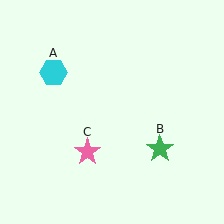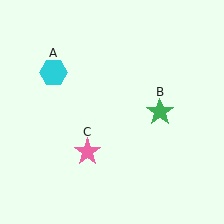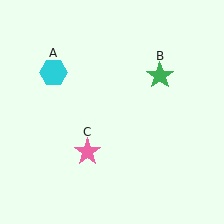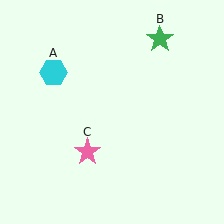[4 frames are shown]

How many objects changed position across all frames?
1 object changed position: green star (object B).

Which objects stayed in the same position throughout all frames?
Cyan hexagon (object A) and pink star (object C) remained stationary.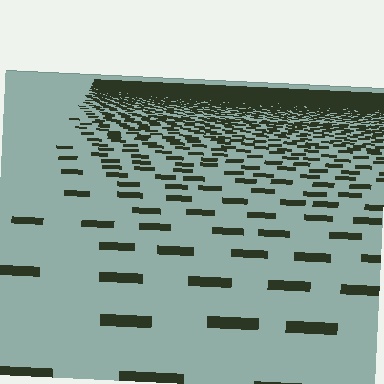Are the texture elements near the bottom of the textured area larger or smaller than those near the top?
Larger. Near the bottom, elements are closer to the viewer and appear at a bigger on-screen size.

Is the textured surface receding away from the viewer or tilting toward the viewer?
The surface is receding away from the viewer. Texture elements get smaller and denser toward the top.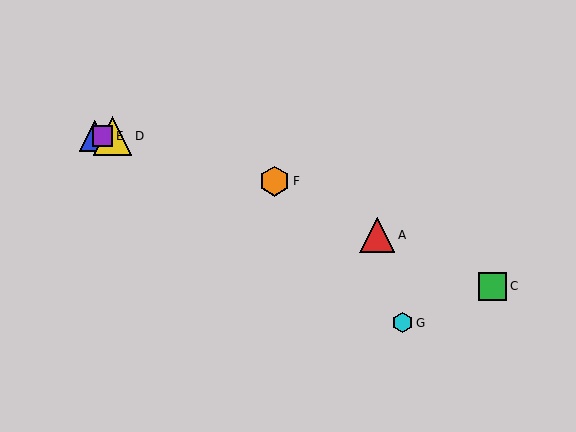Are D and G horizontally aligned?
No, D is at y≈136 and G is at y≈323.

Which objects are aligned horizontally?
Objects B, D, E are aligned horizontally.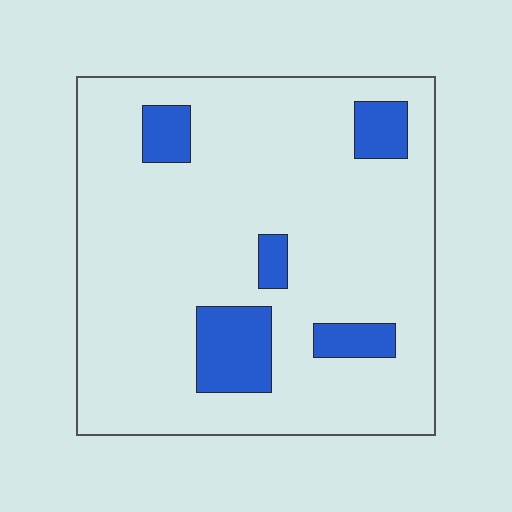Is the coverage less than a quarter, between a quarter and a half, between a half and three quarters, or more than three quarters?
Less than a quarter.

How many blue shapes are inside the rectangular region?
5.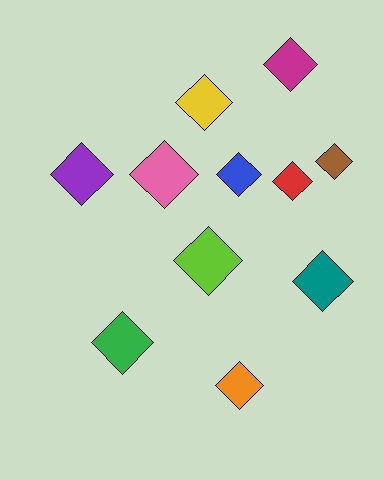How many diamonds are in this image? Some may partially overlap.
There are 11 diamonds.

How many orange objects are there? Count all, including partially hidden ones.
There is 1 orange object.